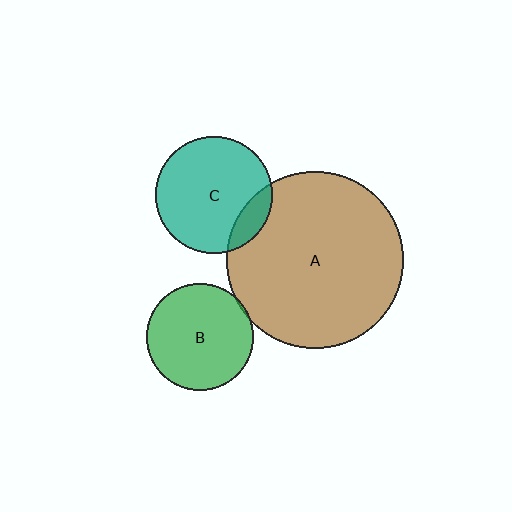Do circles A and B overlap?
Yes.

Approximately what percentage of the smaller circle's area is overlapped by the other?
Approximately 5%.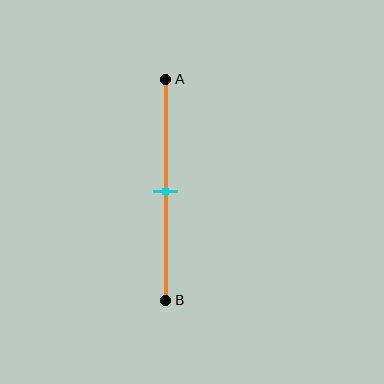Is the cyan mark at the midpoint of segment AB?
Yes, the mark is approximately at the midpoint.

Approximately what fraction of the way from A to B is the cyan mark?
The cyan mark is approximately 50% of the way from A to B.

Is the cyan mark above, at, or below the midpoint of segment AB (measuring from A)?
The cyan mark is approximately at the midpoint of segment AB.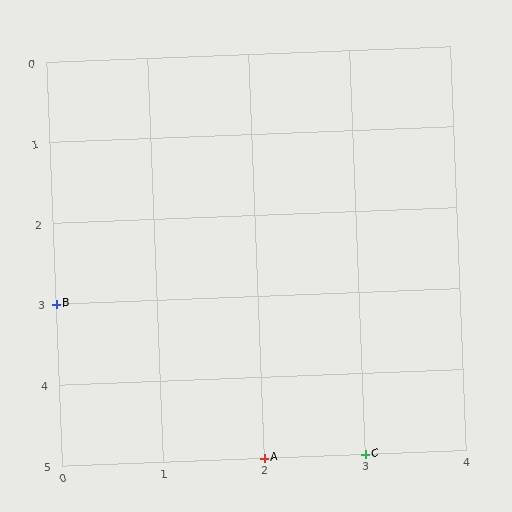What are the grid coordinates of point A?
Point A is at grid coordinates (2, 5).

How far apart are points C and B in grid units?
Points C and B are 3 columns and 2 rows apart (about 3.6 grid units diagonally).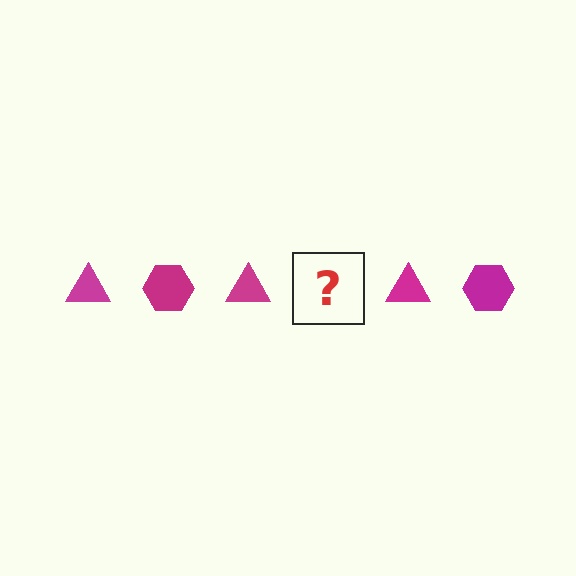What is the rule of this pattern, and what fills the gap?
The rule is that the pattern cycles through triangle, hexagon shapes in magenta. The gap should be filled with a magenta hexagon.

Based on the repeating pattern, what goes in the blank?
The blank should be a magenta hexagon.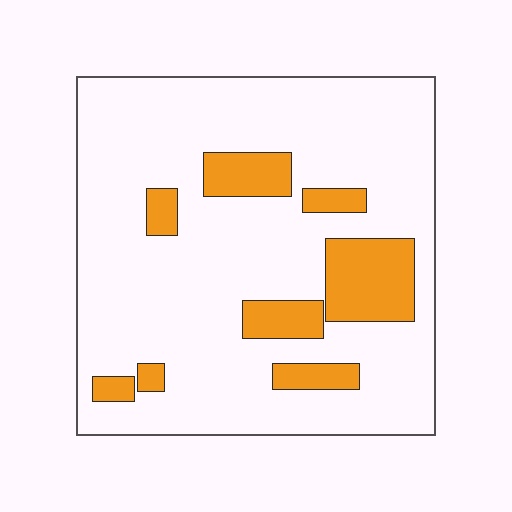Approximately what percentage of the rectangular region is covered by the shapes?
Approximately 15%.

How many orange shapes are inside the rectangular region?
8.